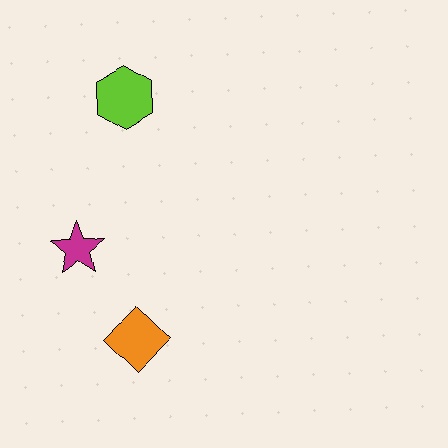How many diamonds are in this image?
There is 1 diamond.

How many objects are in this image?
There are 3 objects.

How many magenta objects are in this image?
There is 1 magenta object.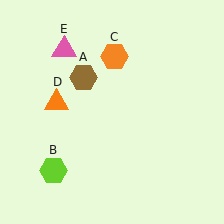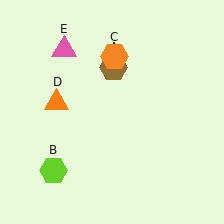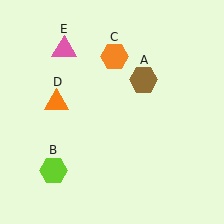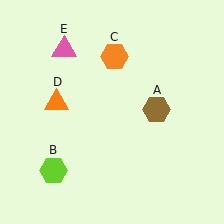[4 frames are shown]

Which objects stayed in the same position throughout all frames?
Lime hexagon (object B) and orange hexagon (object C) and orange triangle (object D) and pink triangle (object E) remained stationary.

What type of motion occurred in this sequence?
The brown hexagon (object A) rotated clockwise around the center of the scene.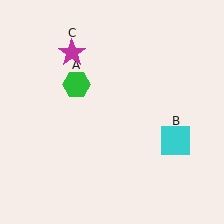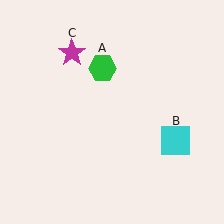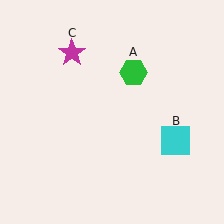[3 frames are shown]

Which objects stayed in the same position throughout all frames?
Cyan square (object B) and magenta star (object C) remained stationary.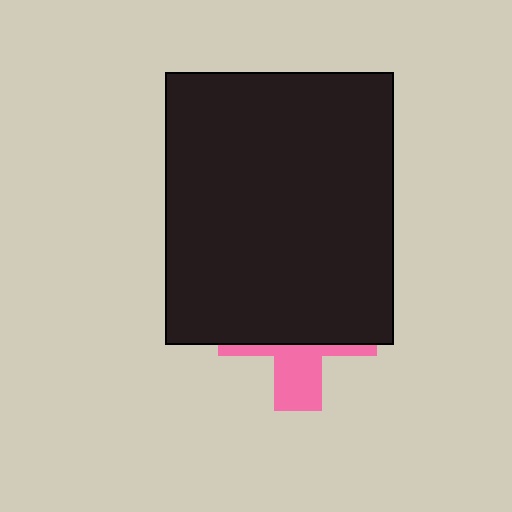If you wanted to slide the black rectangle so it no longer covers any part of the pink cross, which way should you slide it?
Slide it up — that is the most direct way to separate the two shapes.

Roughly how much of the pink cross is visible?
A small part of it is visible (roughly 33%).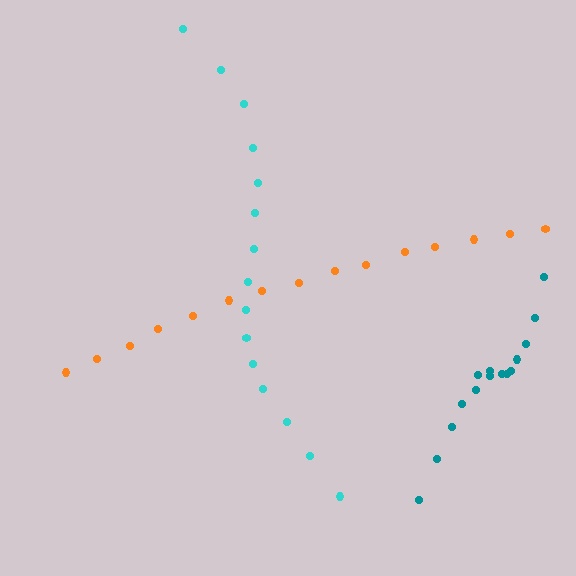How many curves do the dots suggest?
There are 3 distinct paths.